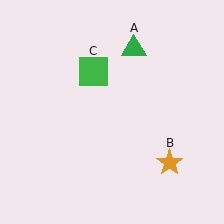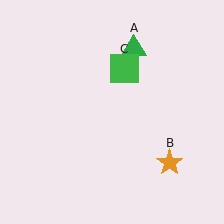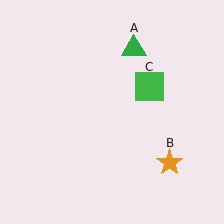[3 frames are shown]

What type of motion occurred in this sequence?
The green square (object C) rotated clockwise around the center of the scene.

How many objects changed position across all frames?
1 object changed position: green square (object C).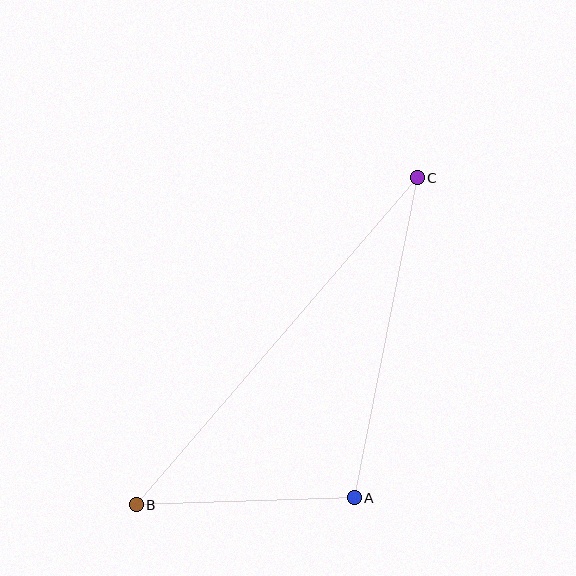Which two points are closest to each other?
Points A and B are closest to each other.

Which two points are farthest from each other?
Points B and C are farthest from each other.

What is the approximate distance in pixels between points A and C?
The distance between A and C is approximately 326 pixels.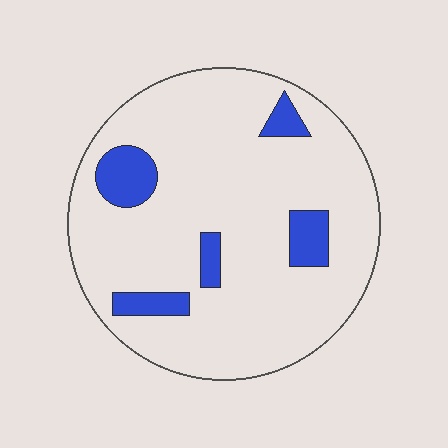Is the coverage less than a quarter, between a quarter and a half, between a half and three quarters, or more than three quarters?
Less than a quarter.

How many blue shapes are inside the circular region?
5.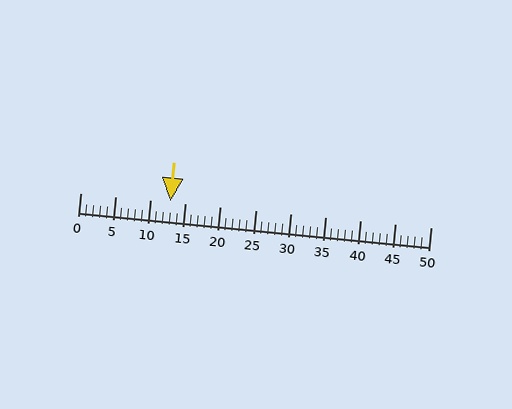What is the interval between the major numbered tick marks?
The major tick marks are spaced 5 units apart.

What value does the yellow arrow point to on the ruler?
The yellow arrow points to approximately 13.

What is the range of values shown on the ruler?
The ruler shows values from 0 to 50.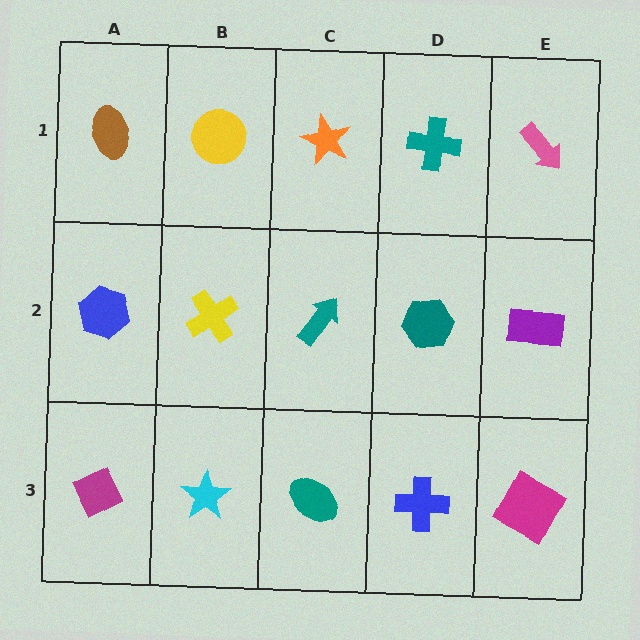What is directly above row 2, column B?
A yellow circle.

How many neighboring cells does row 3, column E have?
2.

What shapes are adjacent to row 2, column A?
A brown ellipse (row 1, column A), a magenta diamond (row 3, column A), a yellow cross (row 2, column B).